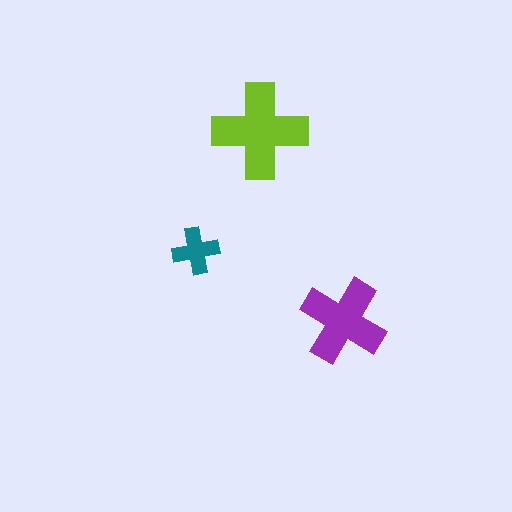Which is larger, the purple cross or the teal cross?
The purple one.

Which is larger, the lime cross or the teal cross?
The lime one.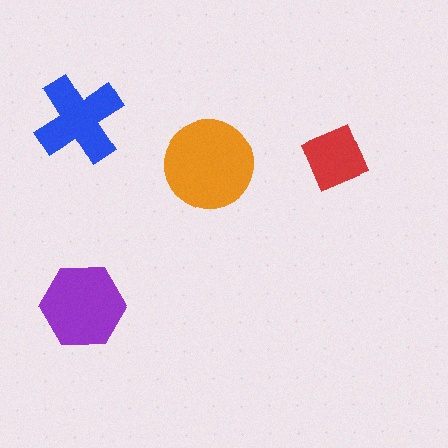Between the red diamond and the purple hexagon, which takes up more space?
The purple hexagon.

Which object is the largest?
The orange circle.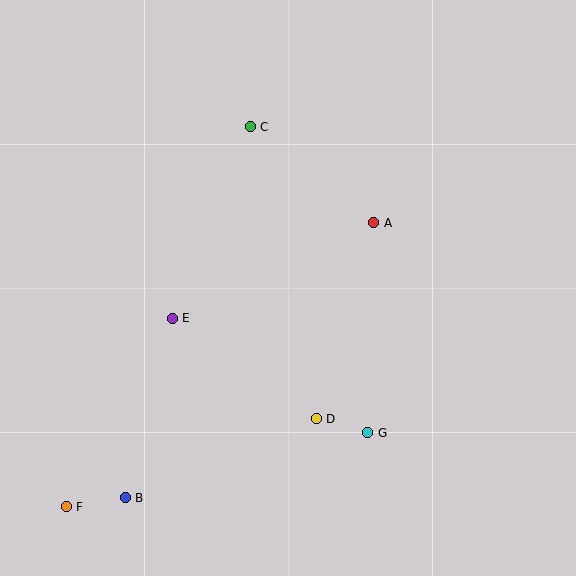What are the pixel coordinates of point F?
Point F is at (66, 507).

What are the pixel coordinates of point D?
Point D is at (316, 419).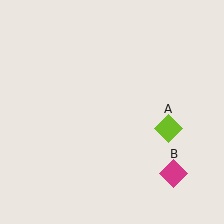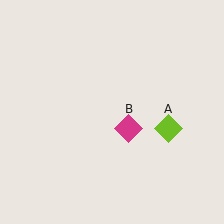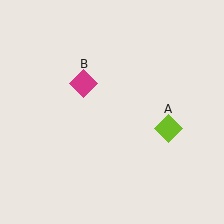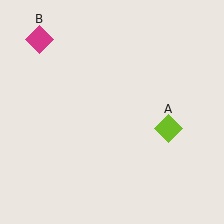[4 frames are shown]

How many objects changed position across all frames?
1 object changed position: magenta diamond (object B).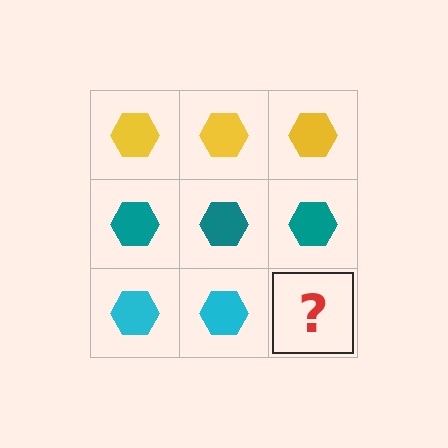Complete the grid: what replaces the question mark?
The question mark should be replaced with a cyan hexagon.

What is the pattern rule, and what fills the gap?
The rule is that each row has a consistent color. The gap should be filled with a cyan hexagon.